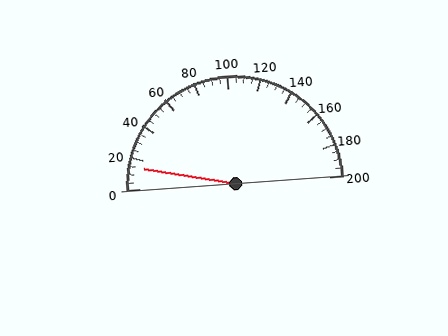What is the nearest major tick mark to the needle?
The nearest major tick mark is 20.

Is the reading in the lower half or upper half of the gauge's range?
The reading is in the lower half of the range (0 to 200).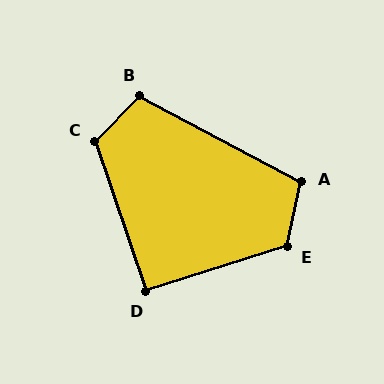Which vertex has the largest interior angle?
E, at approximately 120 degrees.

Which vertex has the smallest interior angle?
D, at approximately 91 degrees.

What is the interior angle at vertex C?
Approximately 117 degrees (obtuse).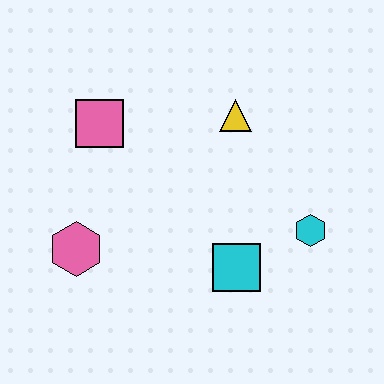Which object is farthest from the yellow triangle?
The pink hexagon is farthest from the yellow triangle.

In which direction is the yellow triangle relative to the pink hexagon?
The yellow triangle is to the right of the pink hexagon.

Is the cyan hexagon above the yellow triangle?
No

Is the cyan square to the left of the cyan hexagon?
Yes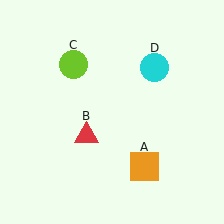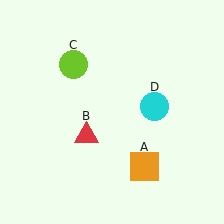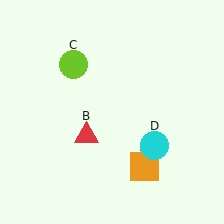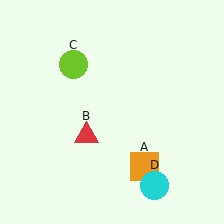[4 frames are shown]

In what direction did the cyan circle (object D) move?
The cyan circle (object D) moved down.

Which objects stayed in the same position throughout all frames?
Orange square (object A) and red triangle (object B) and lime circle (object C) remained stationary.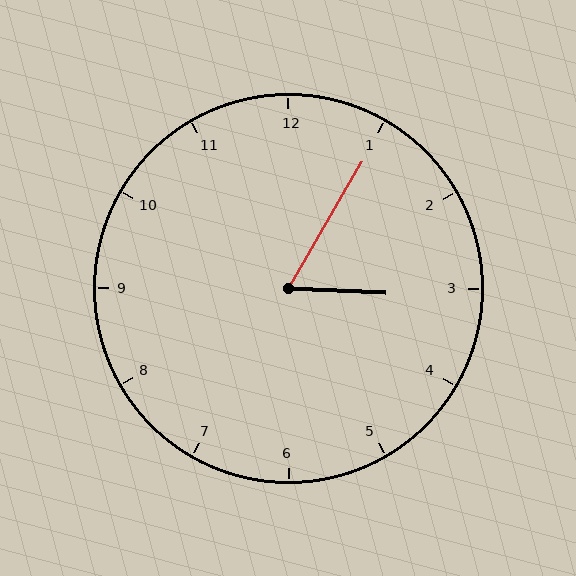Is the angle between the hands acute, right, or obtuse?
It is acute.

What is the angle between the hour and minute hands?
Approximately 62 degrees.